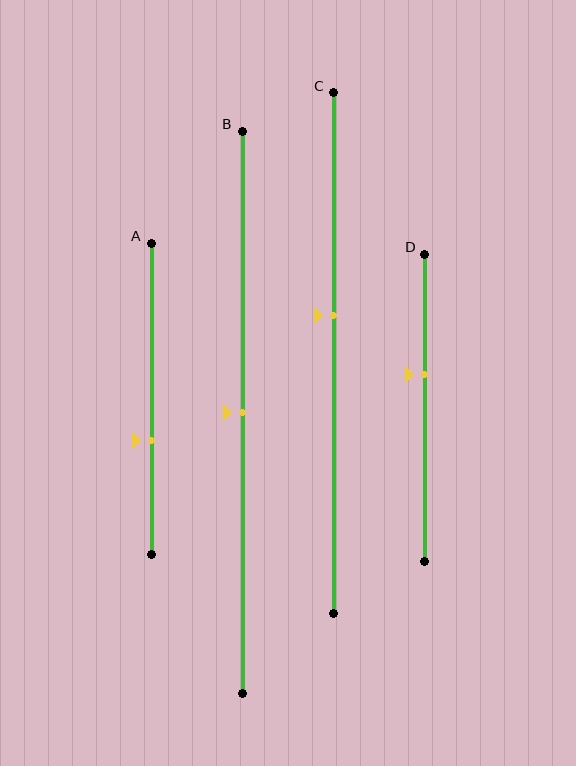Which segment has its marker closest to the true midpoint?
Segment B has its marker closest to the true midpoint.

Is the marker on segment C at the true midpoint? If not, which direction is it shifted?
No, the marker on segment C is shifted upward by about 7% of the segment length.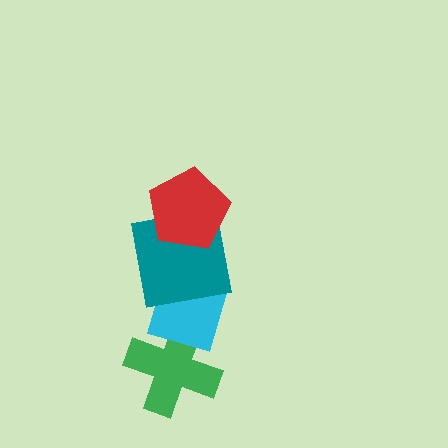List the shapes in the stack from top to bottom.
From top to bottom: the red pentagon, the teal square, the cyan diamond, the green cross.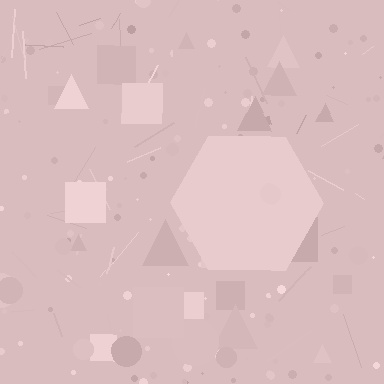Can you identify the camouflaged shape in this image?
The camouflaged shape is a hexagon.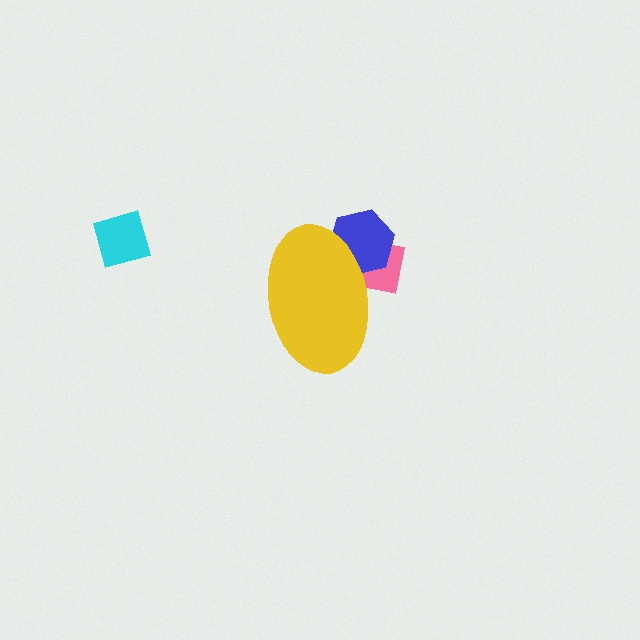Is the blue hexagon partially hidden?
Yes, the blue hexagon is partially hidden behind the yellow ellipse.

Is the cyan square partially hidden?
No, the cyan square is fully visible.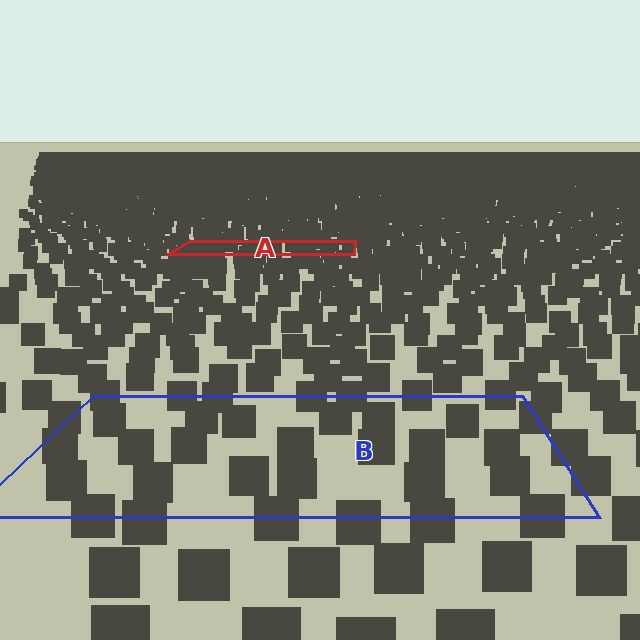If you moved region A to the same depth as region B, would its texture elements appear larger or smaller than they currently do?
They would appear larger. At a closer depth, the same texture elements are projected at a bigger on-screen size.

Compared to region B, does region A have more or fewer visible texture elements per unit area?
Region A has more texture elements per unit area — they are packed more densely because it is farther away.